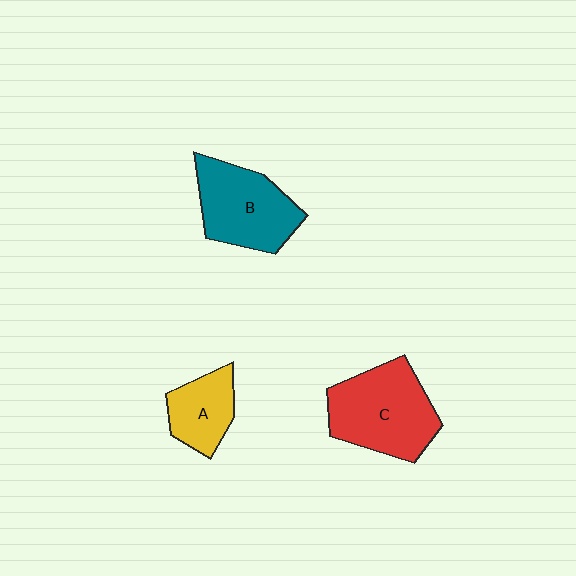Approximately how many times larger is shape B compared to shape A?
Approximately 1.6 times.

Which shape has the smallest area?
Shape A (yellow).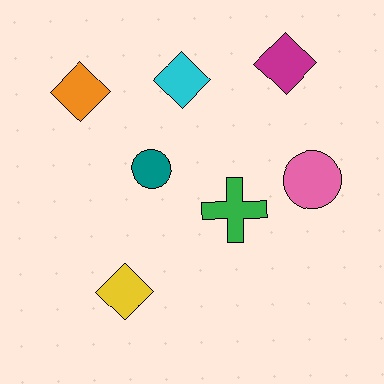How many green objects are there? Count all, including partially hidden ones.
There is 1 green object.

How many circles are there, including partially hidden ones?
There are 2 circles.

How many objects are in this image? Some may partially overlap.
There are 7 objects.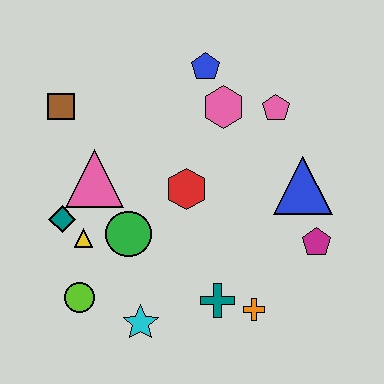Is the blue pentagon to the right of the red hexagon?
Yes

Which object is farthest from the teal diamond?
The magenta pentagon is farthest from the teal diamond.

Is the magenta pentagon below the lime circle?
No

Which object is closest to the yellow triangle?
The teal diamond is closest to the yellow triangle.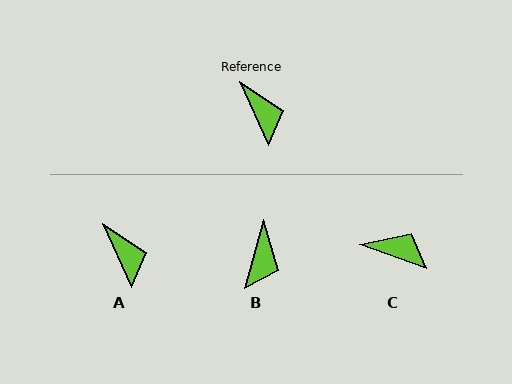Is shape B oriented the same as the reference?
No, it is off by about 39 degrees.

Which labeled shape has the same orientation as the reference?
A.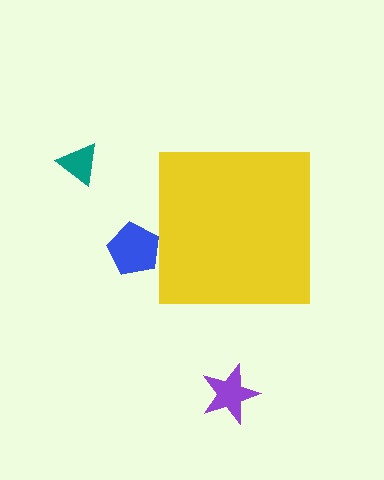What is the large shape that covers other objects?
A yellow square.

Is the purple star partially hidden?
No, the purple star is fully visible.